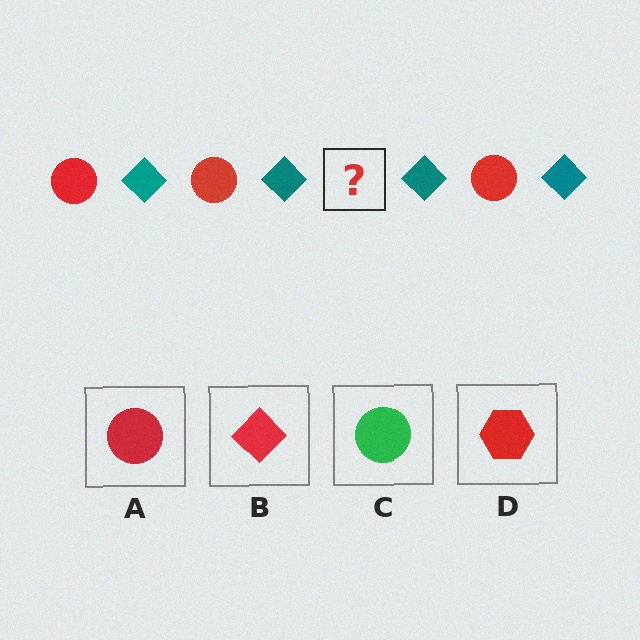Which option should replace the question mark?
Option A.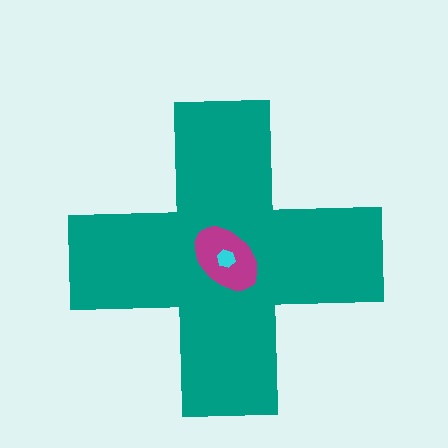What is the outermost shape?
The teal cross.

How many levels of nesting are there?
3.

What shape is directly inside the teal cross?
The magenta ellipse.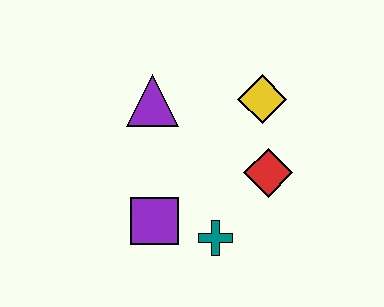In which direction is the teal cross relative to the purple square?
The teal cross is to the right of the purple square.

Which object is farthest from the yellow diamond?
The purple square is farthest from the yellow diamond.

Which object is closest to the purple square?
The teal cross is closest to the purple square.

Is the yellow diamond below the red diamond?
No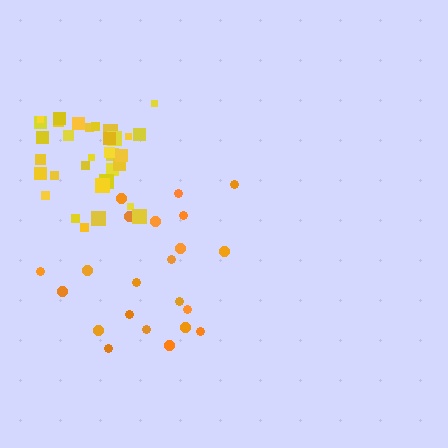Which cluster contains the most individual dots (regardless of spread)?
Yellow (33).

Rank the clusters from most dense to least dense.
yellow, orange.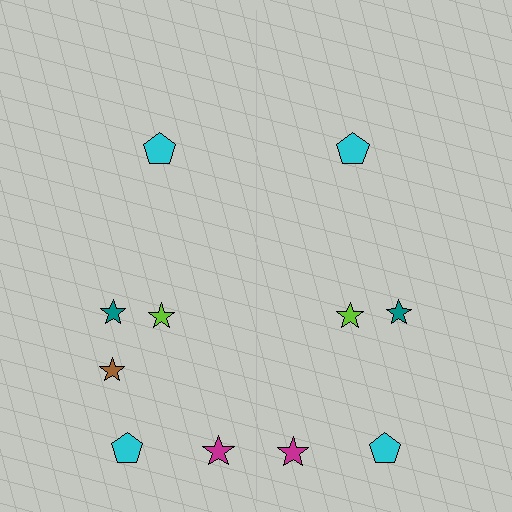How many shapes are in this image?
There are 11 shapes in this image.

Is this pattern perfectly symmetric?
No, the pattern is not perfectly symmetric. A brown star is missing from the right side.